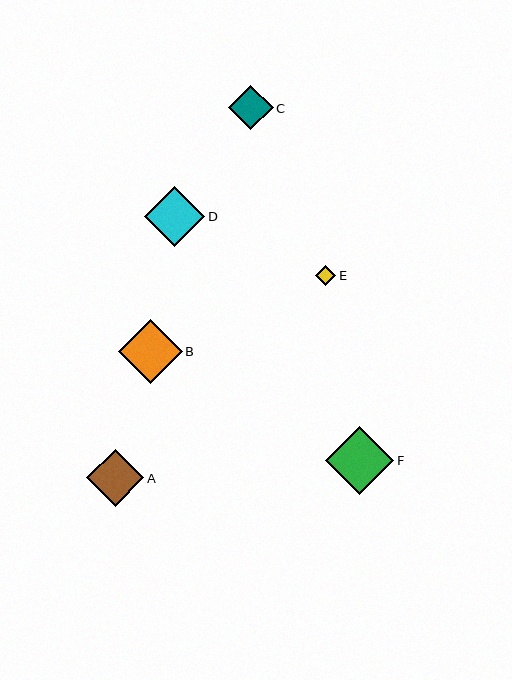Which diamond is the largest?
Diamond F is the largest with a size of approximately 68 pixels.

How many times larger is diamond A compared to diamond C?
Diamond A is approximately 1.3 times the size of diamond C.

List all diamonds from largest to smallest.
From largest to smallest: F, B, D, A, C, E.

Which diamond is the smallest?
Diamond E is the smallest with a size of approximately 20 pixels.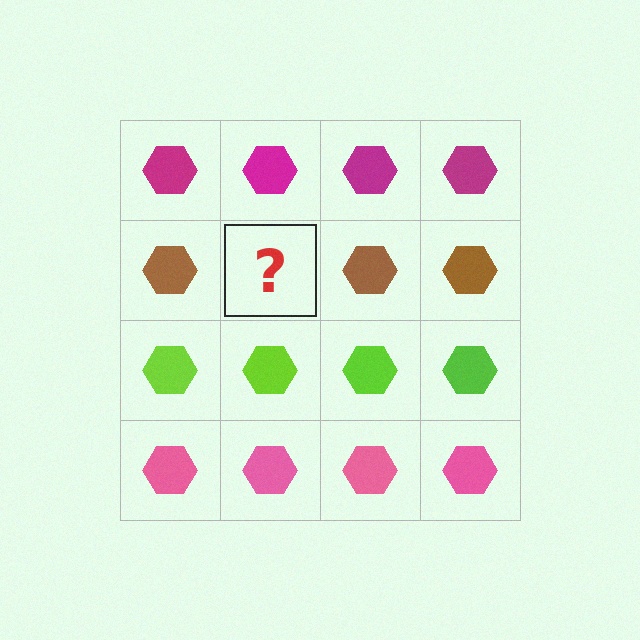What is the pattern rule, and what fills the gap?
The rule is that each row has a consistent color. The gap should be filled with a brown hexagon.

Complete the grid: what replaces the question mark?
The question mark should be replaced with a brown hexagon.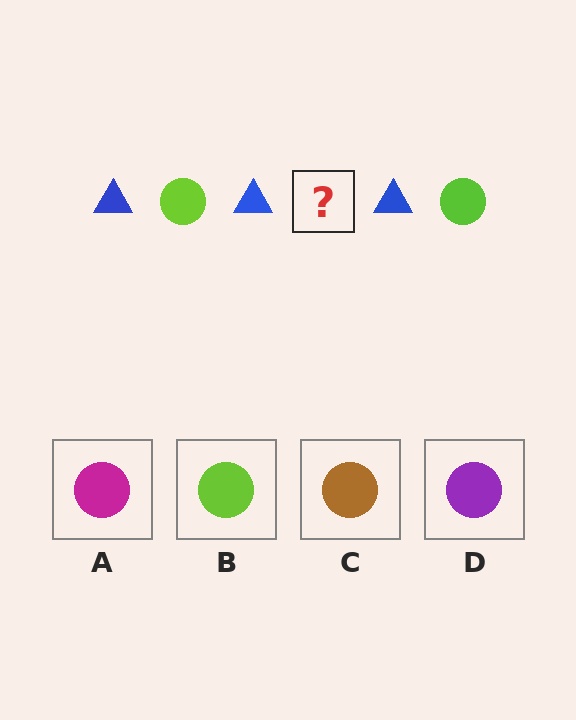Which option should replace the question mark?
Option B.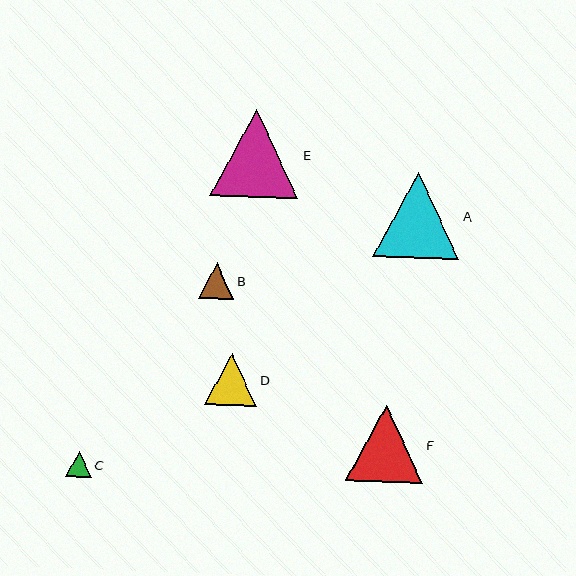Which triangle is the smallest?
Triangle C is the smallest with a size of approximately 26 pixels.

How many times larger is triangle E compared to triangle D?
Triangle E is approximately 1.7 times the size of triangle D.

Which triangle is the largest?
Triangle E is the largest with a size of approximately 88 pixels.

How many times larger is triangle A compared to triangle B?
Triangle A is approximately 2.4 times the size of triangle B.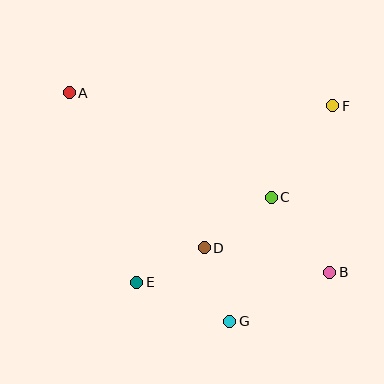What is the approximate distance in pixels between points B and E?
The distance between B and E is approximately 193 pixels.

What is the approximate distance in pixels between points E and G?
The distance between E and G is approximately 101 pixels.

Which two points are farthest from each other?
Points A and B are farthest from each other.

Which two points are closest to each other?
Points D and E are closest to each other.